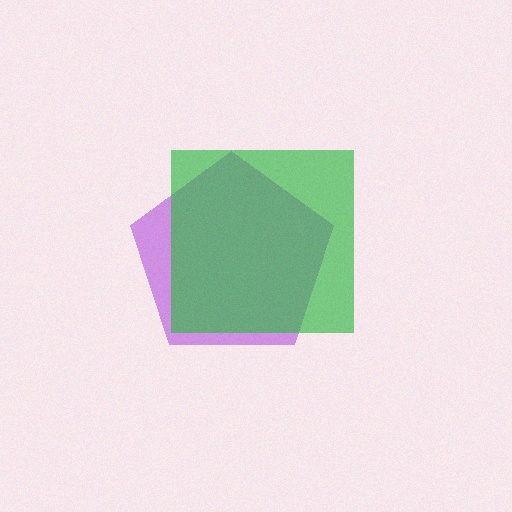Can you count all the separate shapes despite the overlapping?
Yes, there are 2 separate shapes.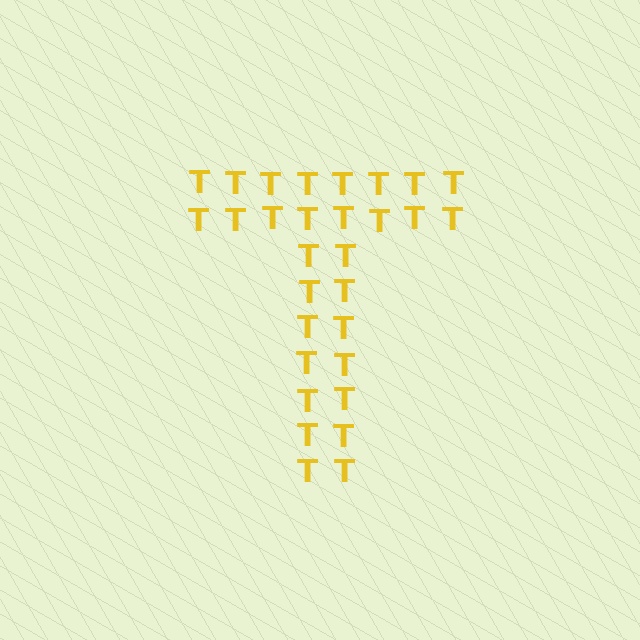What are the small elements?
The small elements are letter T's.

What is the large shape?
The large shape is the letter T.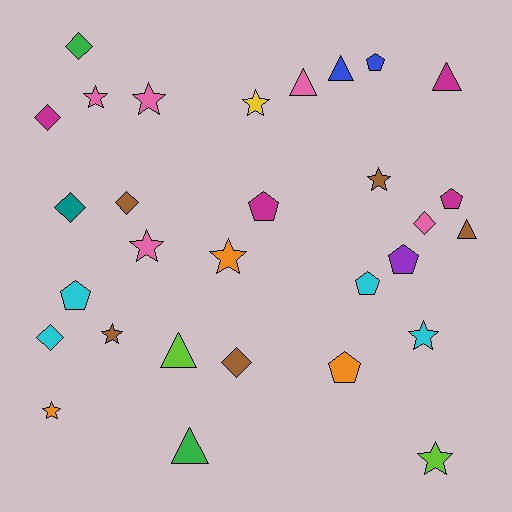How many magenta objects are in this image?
There are 4 magenta objects.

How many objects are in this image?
There are 30 objects.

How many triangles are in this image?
There are 6 triangles.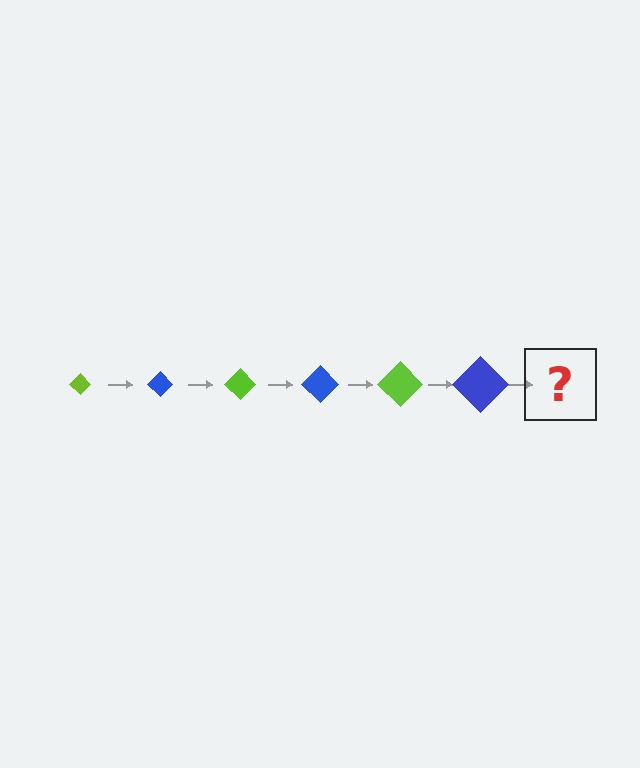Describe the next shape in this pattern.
It should be a lime diamond, larger than the previous one.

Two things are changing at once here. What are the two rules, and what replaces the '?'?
The two rules are that the diamond grows larger each step and the color cycles through lime and blue. The '?' should be a lime diamond, larger than the previous one.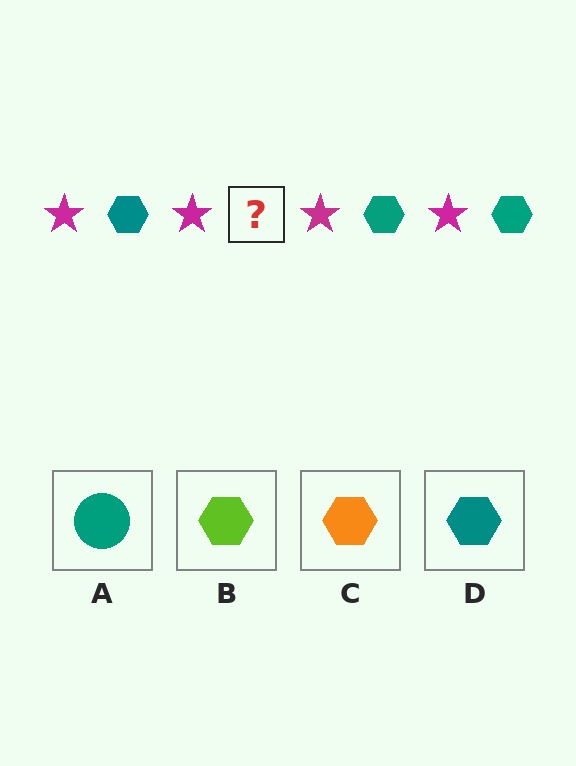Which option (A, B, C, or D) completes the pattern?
D.